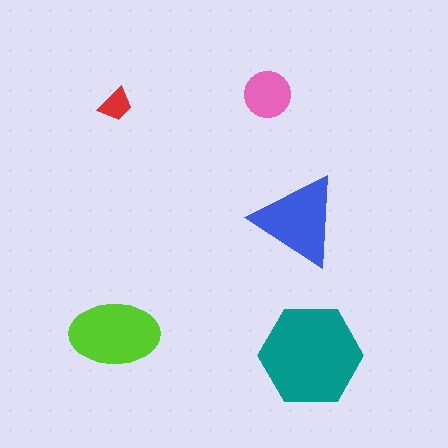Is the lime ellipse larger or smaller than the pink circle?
Larger.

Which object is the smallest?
The red trapezoid.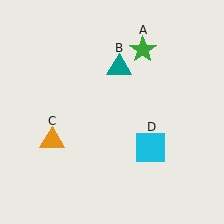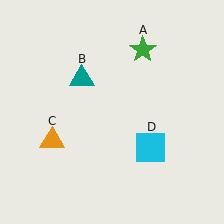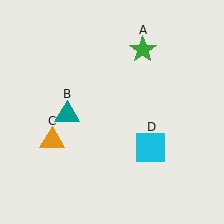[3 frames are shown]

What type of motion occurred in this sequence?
The teal triangle (object B) rotated counterclockwise around the center of the scene.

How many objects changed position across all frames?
1 object changed position: teal triangle (object B).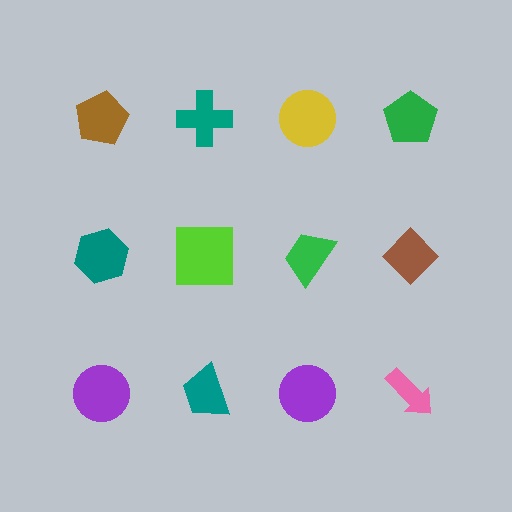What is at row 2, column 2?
A lime square.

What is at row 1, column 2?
A teal cross.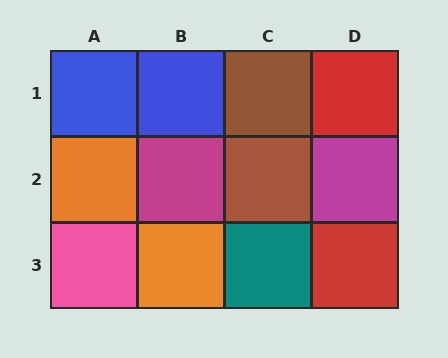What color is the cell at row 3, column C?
Teal.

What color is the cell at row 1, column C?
Brown.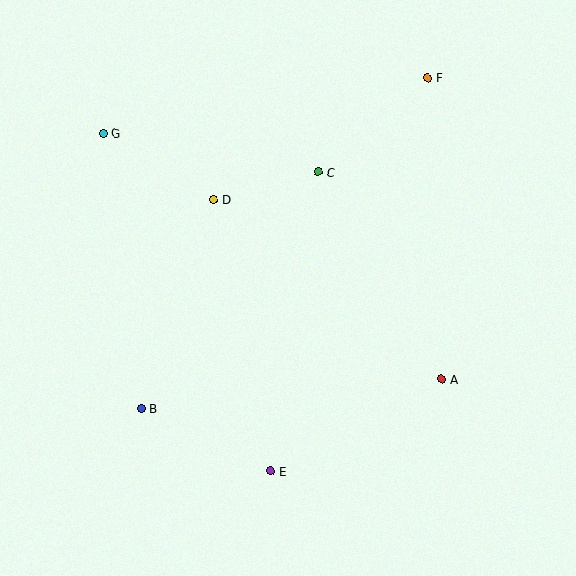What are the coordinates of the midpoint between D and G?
The midpoint between D and G is at (159, 166).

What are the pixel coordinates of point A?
Point A is at (442, 379).